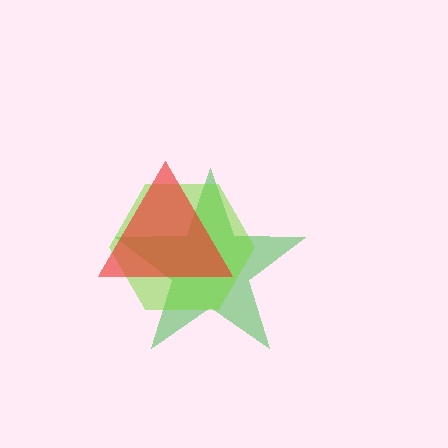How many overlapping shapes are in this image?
There are 3 overlapping shapes in the image.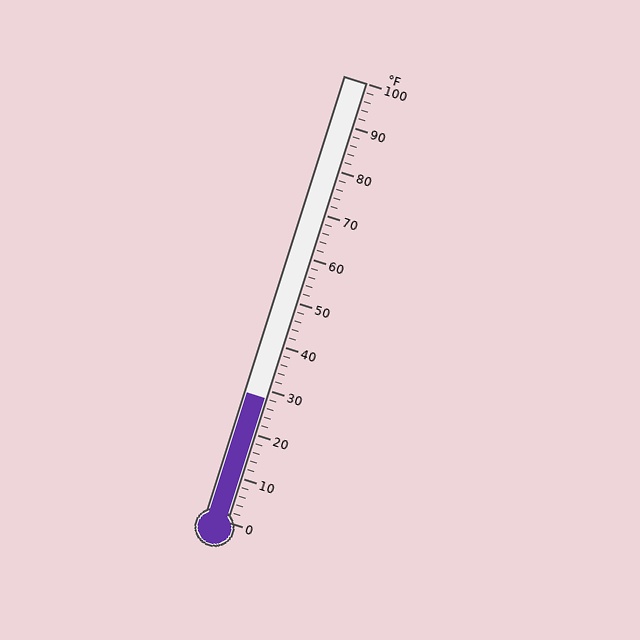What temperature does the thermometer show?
The thermometer shows approximately 28°F.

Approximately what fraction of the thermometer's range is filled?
The thermometer is filled to approximately 30% of its range.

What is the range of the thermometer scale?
The thermometer scale ranges from 0°F to 100°F.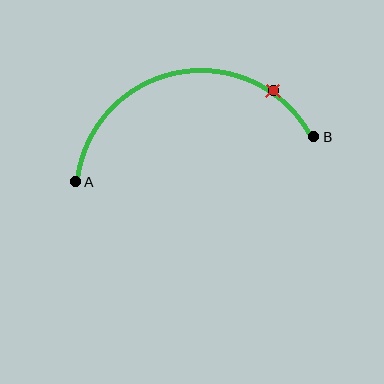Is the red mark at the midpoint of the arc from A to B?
No. The red mark lies on the arc but is closer to endpoint B. The arc midpoint would be at the point on the curve equidistant along the arc from both A and B.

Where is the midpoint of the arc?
The arc midpoint is the point on the curve farthest from the straight line joining A and B. It sits above that line.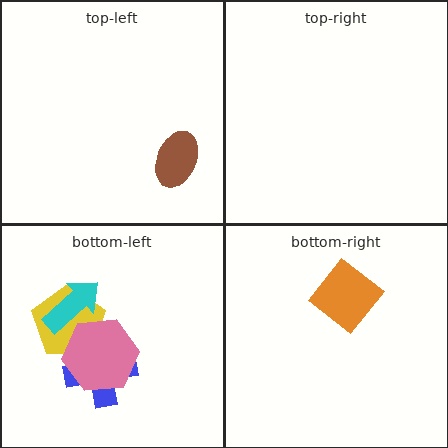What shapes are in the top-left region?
The brown ellipse.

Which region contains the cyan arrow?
The bottom-left region.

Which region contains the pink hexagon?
The bottom-left region.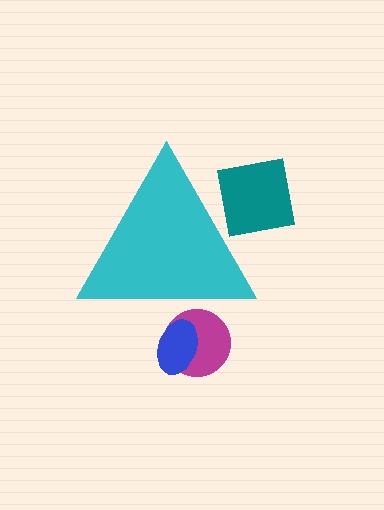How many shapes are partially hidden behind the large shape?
4 shapes are partially hidden.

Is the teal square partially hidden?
Yes, the teal square is partially hidden behind the cyan triangle.